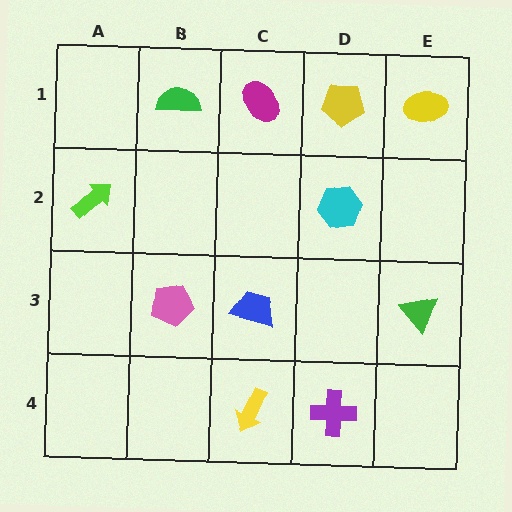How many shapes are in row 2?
2 shapes.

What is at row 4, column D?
A purple cross.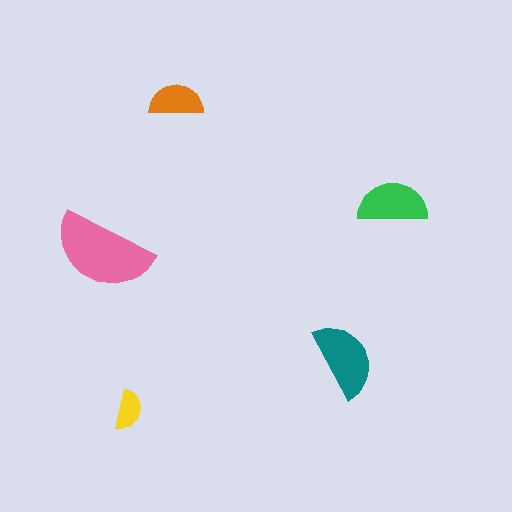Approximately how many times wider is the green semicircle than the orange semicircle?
About 1.5 times wider.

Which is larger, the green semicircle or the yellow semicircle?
The green one.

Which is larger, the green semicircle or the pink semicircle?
The pink one.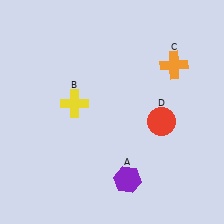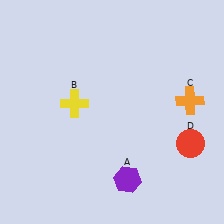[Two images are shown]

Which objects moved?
The objects that moved are: the orange cross (C), the red circle (D).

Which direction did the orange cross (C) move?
The orange cross (C) moved down.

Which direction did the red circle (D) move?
The red circle (D) moved right.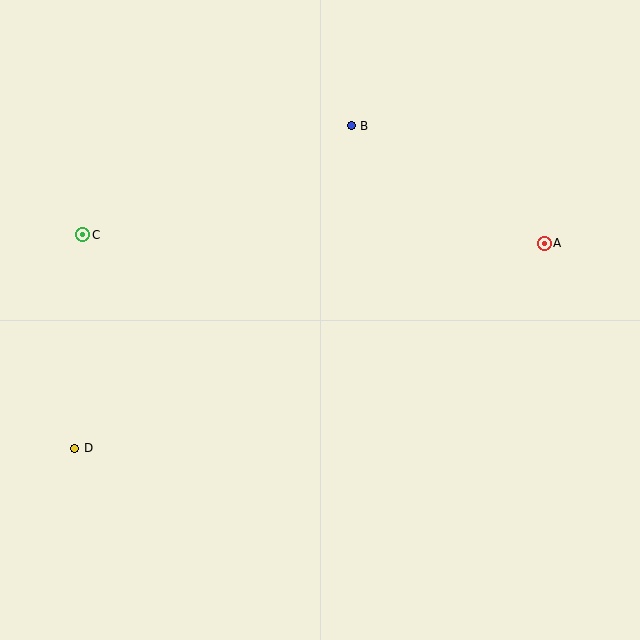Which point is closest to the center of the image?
Point B at (351, 126) is closest to the center.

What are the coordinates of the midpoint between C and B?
The midpoint between C and B is at (217, 180).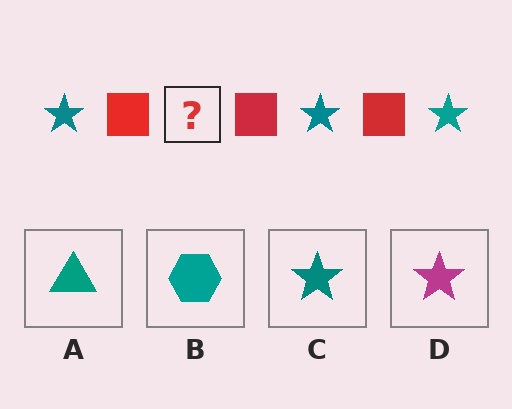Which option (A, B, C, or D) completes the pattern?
C.